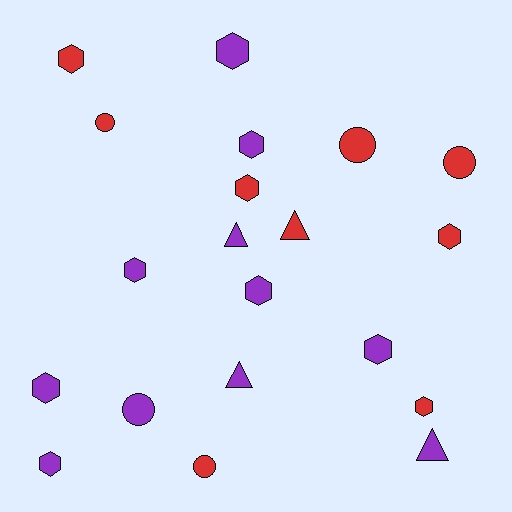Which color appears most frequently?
Purple, with 11 objects.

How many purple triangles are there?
There are 3 purple triangles.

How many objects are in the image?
There are 20 objects.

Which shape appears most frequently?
Hexagon, with 11 objects.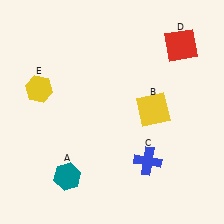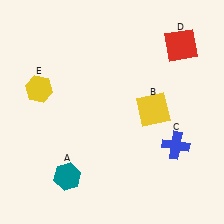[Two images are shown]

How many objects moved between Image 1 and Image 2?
1 object moved between the two images.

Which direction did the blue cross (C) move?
The blue cross (C) moved right.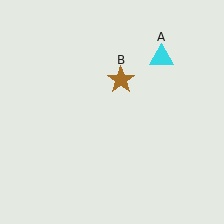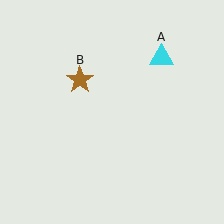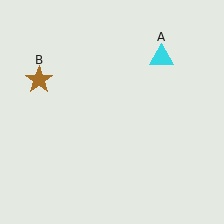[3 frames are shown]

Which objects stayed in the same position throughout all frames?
Cyan triangle (object A) remained stationary.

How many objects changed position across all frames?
1 object changed position: brown star (object B).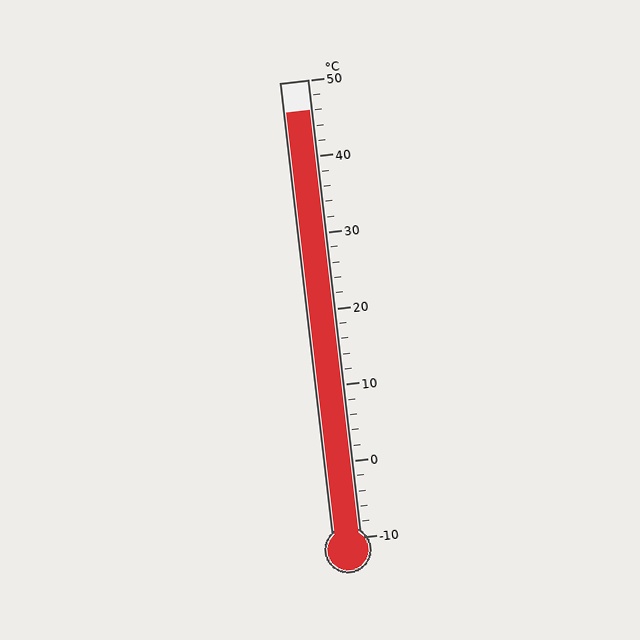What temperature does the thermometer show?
The thermometer shows approximately 46°C.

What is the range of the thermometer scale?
The thermometer scale ranges from -10°C to 50°C.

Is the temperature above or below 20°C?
The temperature is above 20°C.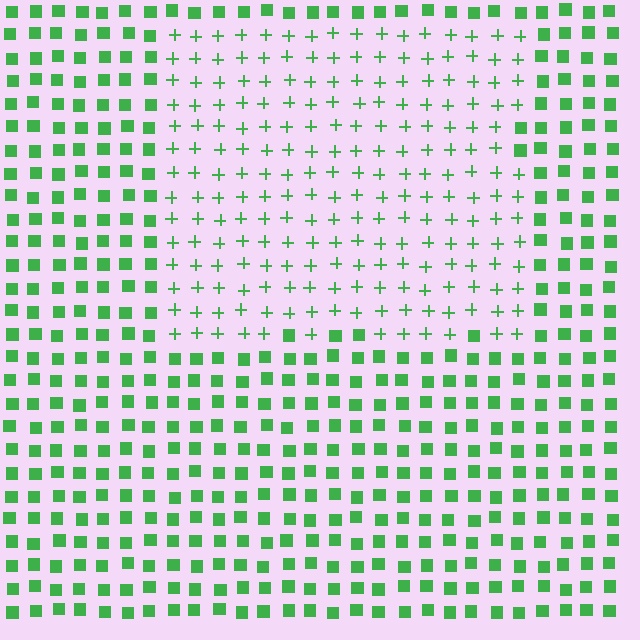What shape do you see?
I see a rectangle.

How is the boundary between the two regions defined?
The boundary is defined by a change in element shape: plus signs inside vs. squares outside. All elements share the same color and spacing.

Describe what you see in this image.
The image is filled with small green elements arranged in a uniform grid. A rectangle-shaped region contains plus signs, while the surrounding area contains squares. The boundary is defined purely by the change in element shape.